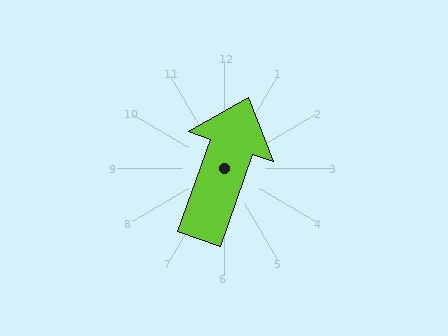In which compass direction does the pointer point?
North.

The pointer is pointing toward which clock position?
Roughly 1 o'clock.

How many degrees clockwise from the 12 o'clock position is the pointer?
Approximately 19 degrees.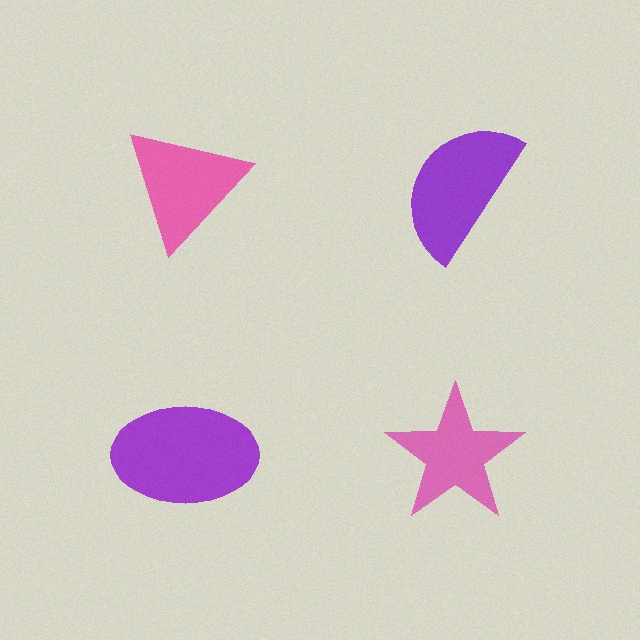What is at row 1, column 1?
A pink triangle.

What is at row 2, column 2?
A pink star.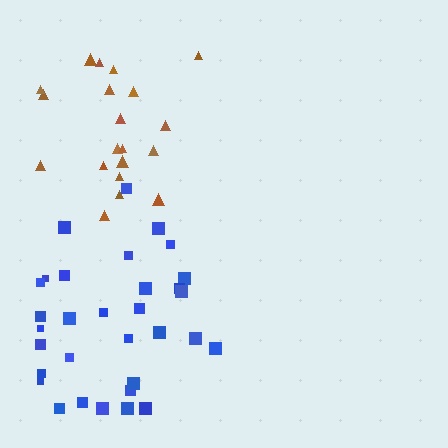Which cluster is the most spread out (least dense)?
Brown.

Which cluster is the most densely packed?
Blue.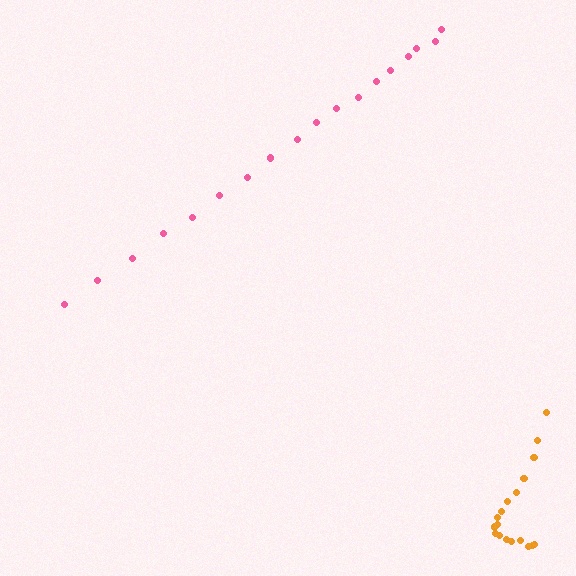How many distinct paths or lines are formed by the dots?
There are 2 distinct paths.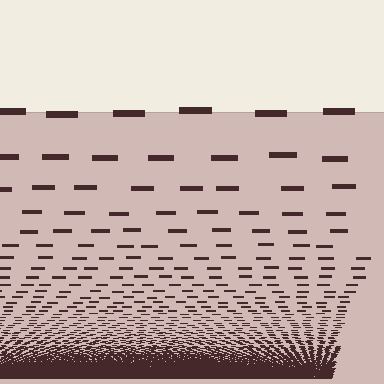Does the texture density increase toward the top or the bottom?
Density increases toward the bottom.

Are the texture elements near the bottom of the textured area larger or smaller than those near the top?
Smaller. The gradient is inverted — elements near the bottom are smaller and denser.